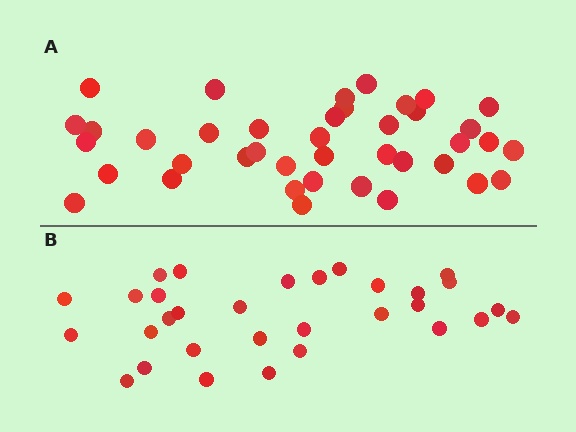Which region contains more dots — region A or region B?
Region A (the top region) has more dots.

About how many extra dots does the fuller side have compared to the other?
Region A has roughly 8 or so more dots than region B.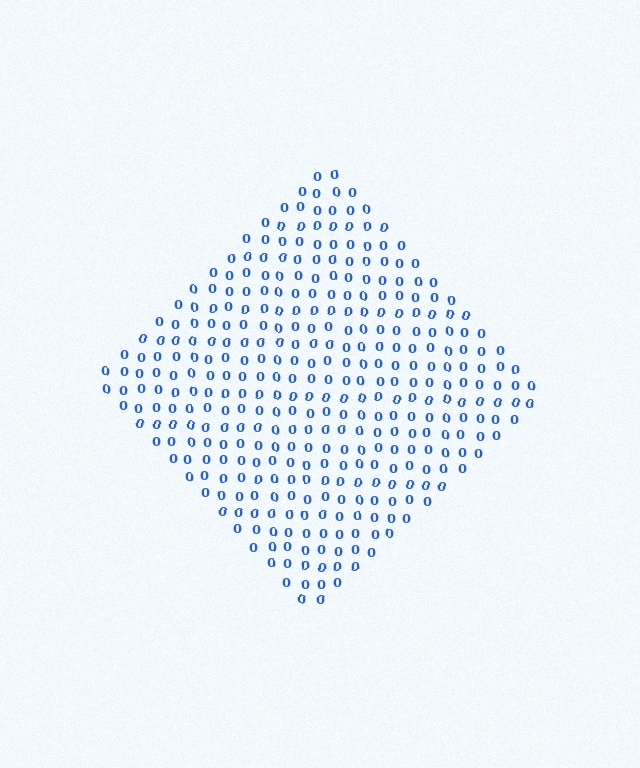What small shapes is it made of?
It is made of small digit 0's.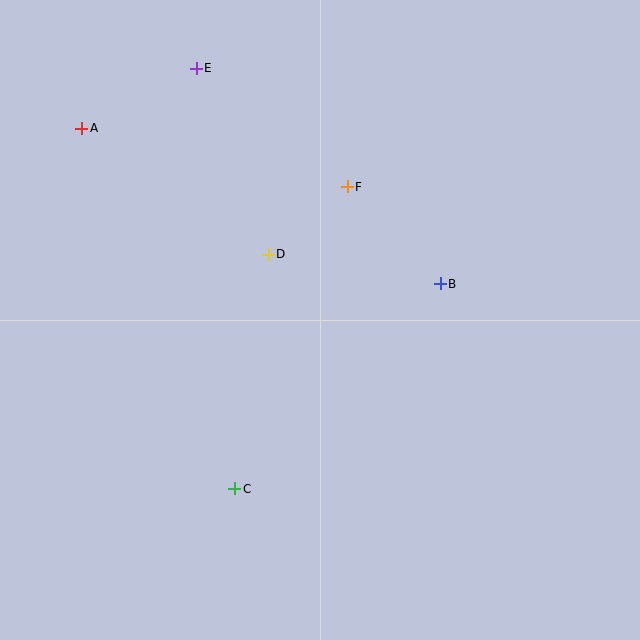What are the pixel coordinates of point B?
Point B is at (440, 284).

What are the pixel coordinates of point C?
Point C is at (235, 489).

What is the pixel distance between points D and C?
The distance between D and C is 237 pixels.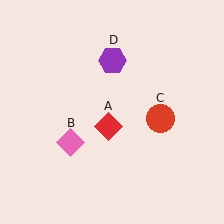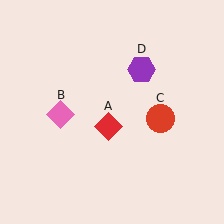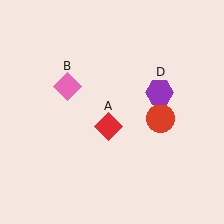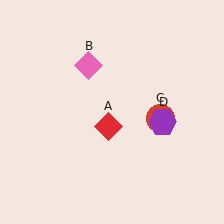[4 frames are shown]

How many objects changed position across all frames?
2 objects changed position: pink diamond (object B), purple hexagon (object D).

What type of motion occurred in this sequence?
The pink diamond (object B), purple hexagon (object D) rotated clockwise around the center of the scene.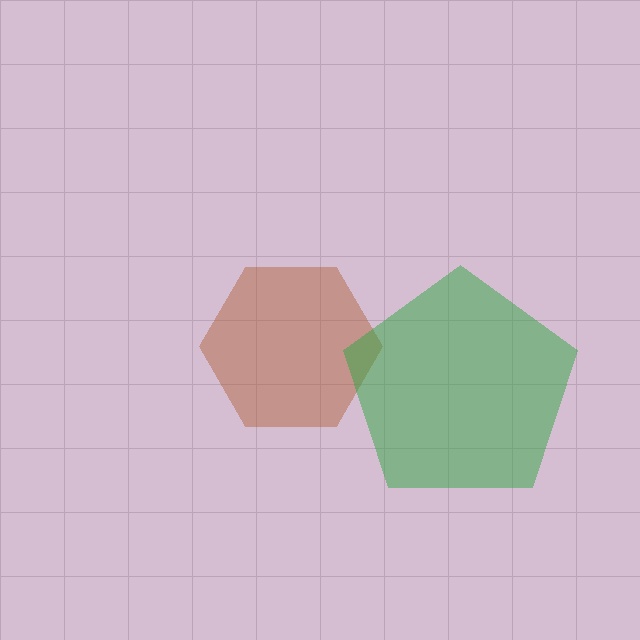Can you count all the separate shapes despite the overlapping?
Yes, there are 2 separate shapes.